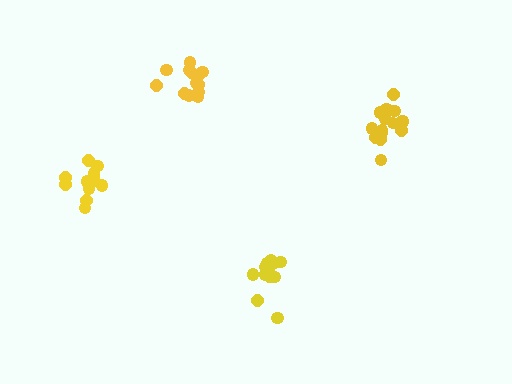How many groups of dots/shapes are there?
There are 4 groups.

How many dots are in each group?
Group 1: 12 dots, Group 2: 13 dots, Group 3: 13 dots, Group 4: 17 dots (55 total).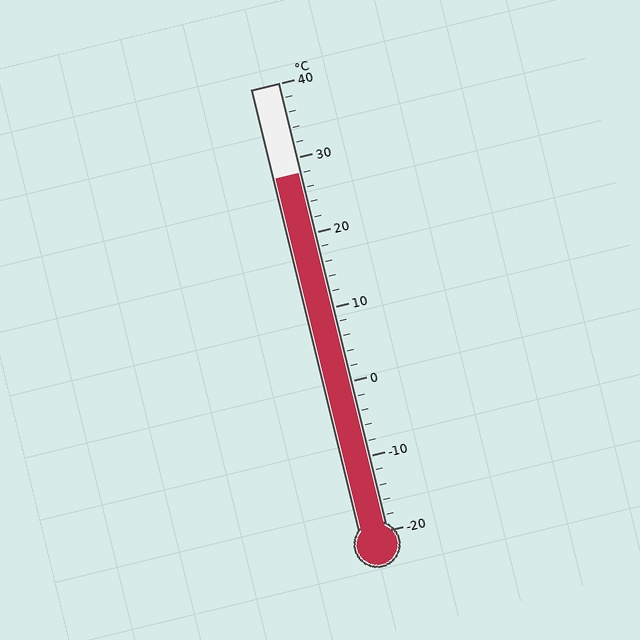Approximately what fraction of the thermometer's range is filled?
The thermometer is filled to approximately 80% of its range.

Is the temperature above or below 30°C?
The temperature is below 30°C.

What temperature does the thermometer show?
The thermometer shows approximately 28°C.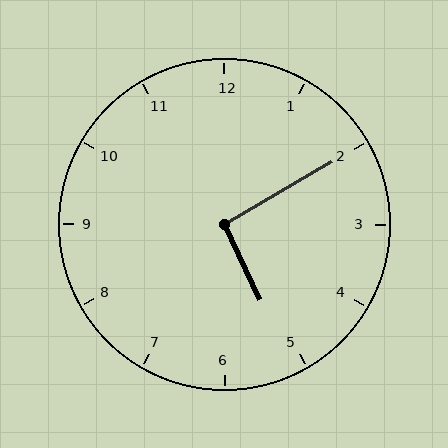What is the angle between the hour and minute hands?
Approximately 95 degrees.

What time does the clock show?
5:10.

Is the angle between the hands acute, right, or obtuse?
It is right.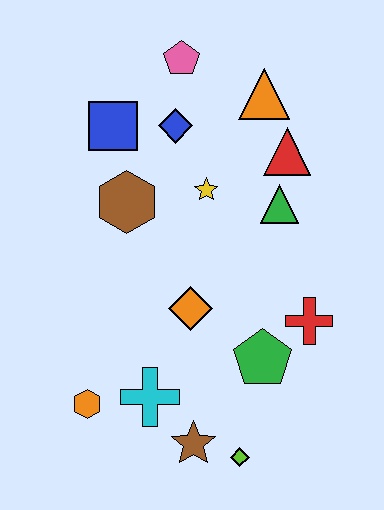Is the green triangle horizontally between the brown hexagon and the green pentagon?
No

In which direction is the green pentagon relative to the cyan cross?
The green pentagon is to the right of the cyan cross.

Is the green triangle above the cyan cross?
Yes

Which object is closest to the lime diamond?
The brown star is closest to the lime diamond.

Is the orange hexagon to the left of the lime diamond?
Yes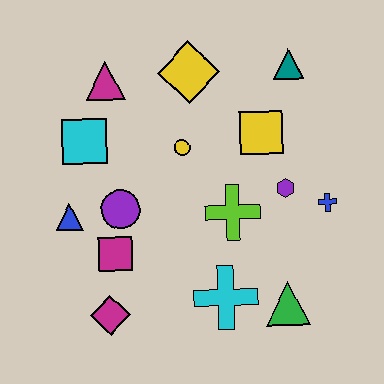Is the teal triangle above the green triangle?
Yes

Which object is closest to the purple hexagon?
The blue cross is closest to the purple hexagon.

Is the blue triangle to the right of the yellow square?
No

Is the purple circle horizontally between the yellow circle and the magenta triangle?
Yes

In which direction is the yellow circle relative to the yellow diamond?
The yellow circle is below the yellow diamond.